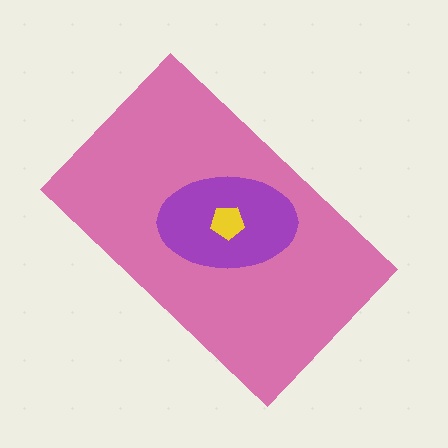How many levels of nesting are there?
3.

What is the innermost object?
The yellow pentagon.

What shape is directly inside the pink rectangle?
The purple ellipse.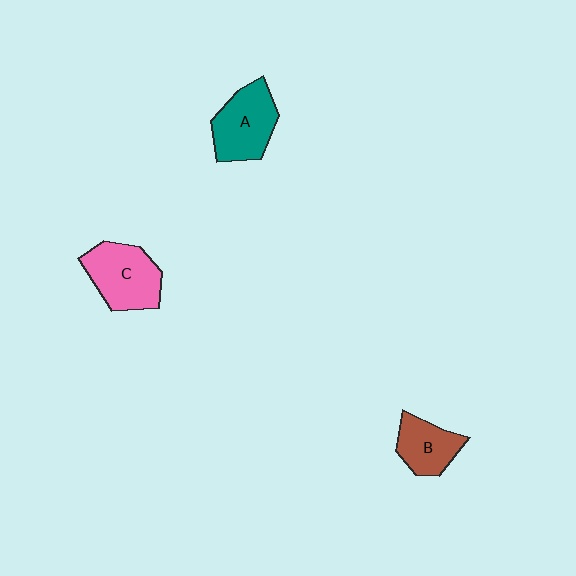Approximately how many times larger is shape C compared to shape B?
Approximately 1.4 times.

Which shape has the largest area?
Shape C (pink).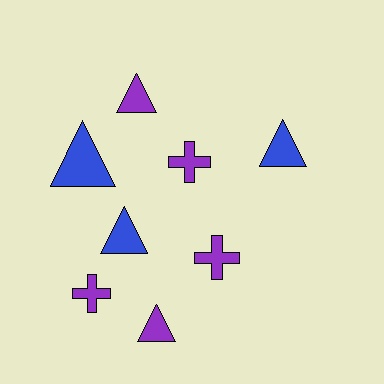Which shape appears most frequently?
Triangle, with 5 objects.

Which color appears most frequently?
Purple, with 5 objects.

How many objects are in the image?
There are 8 objects.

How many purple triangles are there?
There are 2 purple triangles.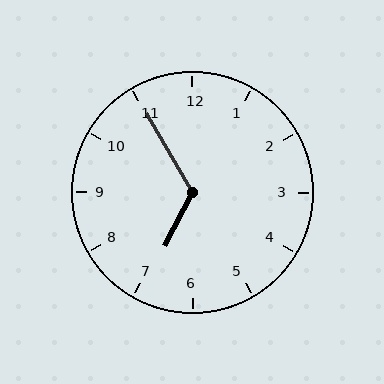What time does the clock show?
6:55.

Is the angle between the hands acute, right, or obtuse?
It is obtuse.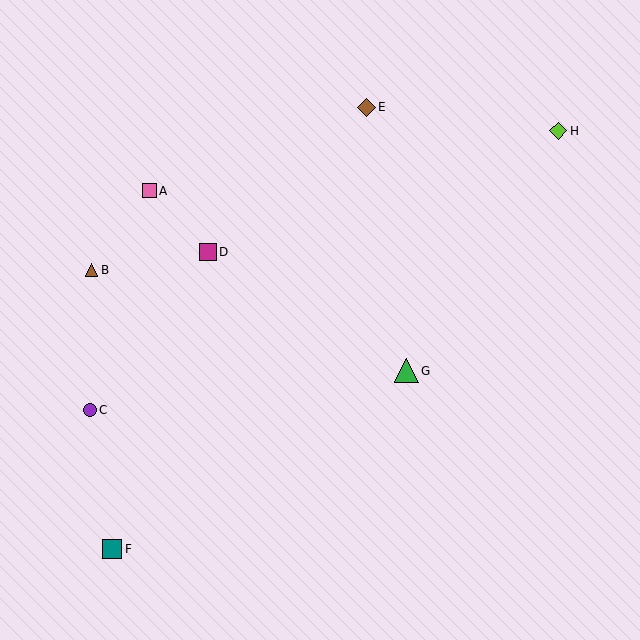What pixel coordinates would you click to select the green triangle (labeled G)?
Click at (406, 371) to select the green triangle G.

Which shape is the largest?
The green triangle (labeled G) is the largest.